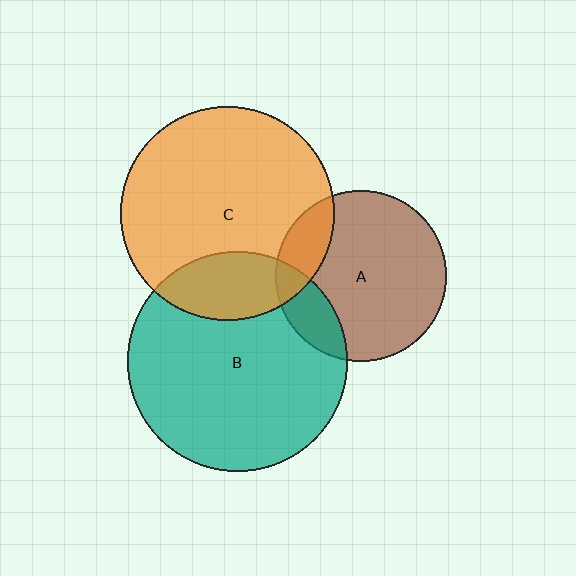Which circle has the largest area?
Circle B (teal).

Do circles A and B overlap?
Yes.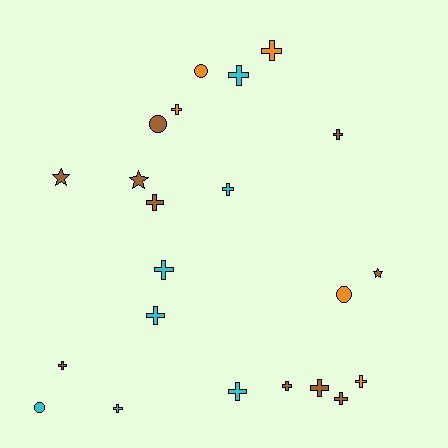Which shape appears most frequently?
Cross, with 15 objects.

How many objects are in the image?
There are 22 objects.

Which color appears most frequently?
Brown, with 10 objects.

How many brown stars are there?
There are 3 brown stars.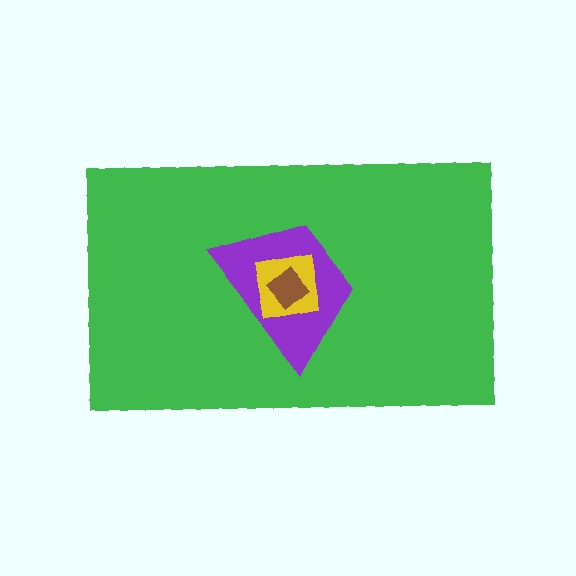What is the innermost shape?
The brown diamond.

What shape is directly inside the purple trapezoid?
The yellow square.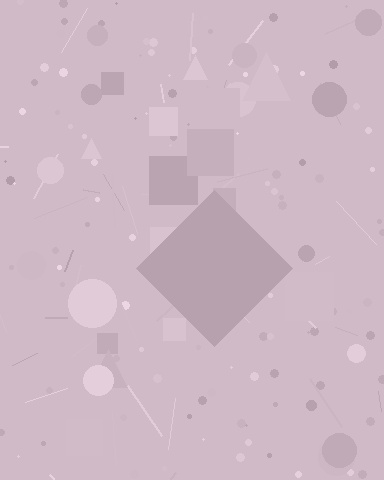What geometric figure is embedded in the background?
A diamond is embedded in the background.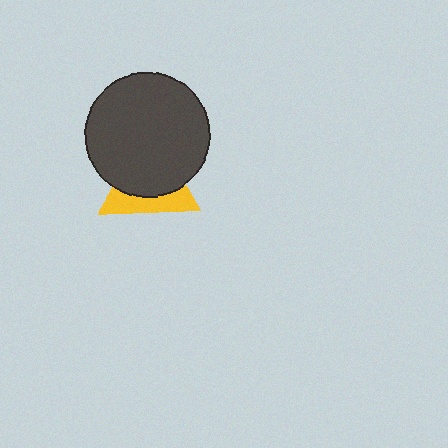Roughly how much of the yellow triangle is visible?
A small part of it is visible (roughly 37%).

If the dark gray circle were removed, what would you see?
You would see the complete yellow triangle.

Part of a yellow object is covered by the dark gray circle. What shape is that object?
It is a triangle.